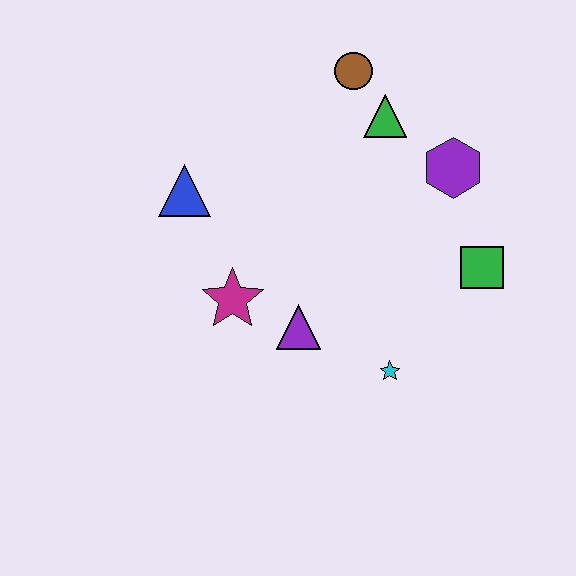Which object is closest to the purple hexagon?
The green triangle is closest to the purple hexagon.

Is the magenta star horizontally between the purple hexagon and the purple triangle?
No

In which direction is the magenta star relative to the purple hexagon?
The magenta star is to the left of the purple hexagon.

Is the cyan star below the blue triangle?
Yes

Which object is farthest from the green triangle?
The cyan star is farthest from the green triangle.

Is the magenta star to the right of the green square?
No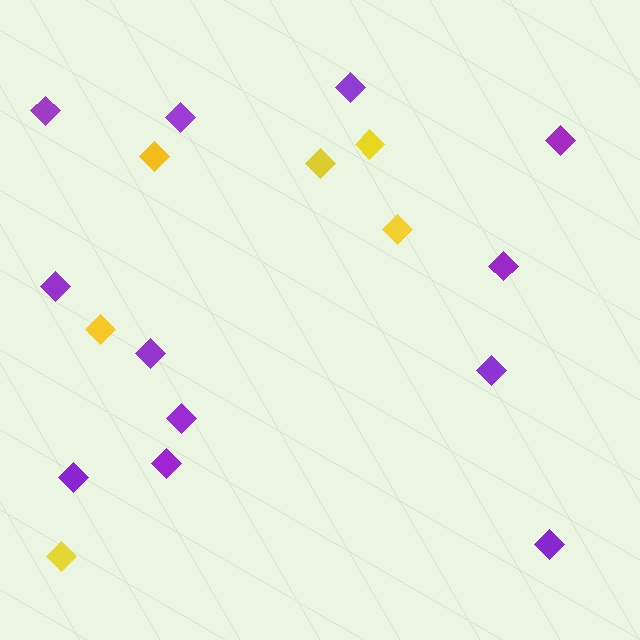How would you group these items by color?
There are 2 groups: one group of yellow diamonds (6) and one group of purple diamonds (12).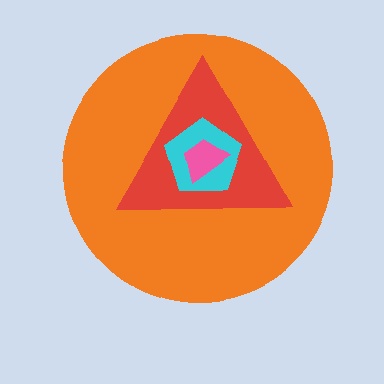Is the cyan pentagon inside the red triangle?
Yes.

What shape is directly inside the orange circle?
The red triangle.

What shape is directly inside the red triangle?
The cyan pentagon.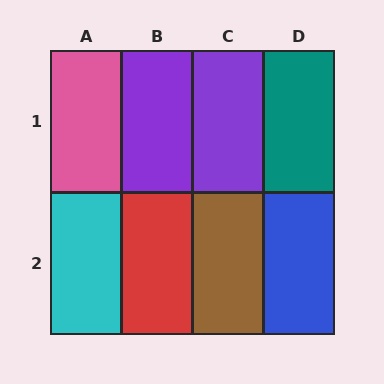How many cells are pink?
1 cell is pink.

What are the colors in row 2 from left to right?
Cyan, red, brown, blue.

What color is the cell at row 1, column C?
Purple.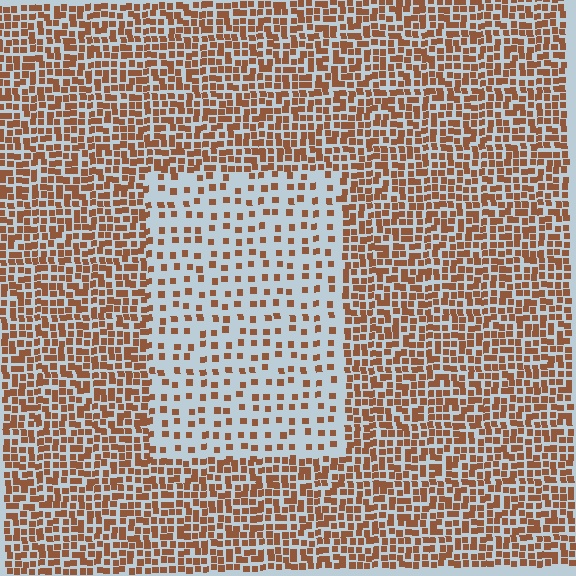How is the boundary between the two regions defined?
The boundary is defined by a change in element density (approximately 2.5x ratio). All elements are the same color, size, and shape.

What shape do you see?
I see a rectangle.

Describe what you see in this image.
The image contains small brown elements arranged at two different densities. A rectangle-shaped region is visible where the elements are less densely packed than the surrounding area.